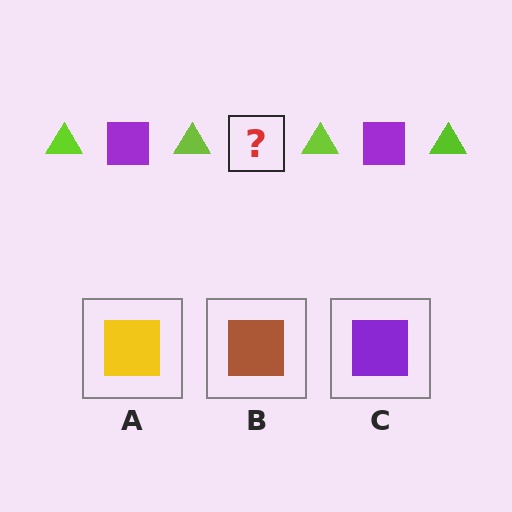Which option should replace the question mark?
Option C.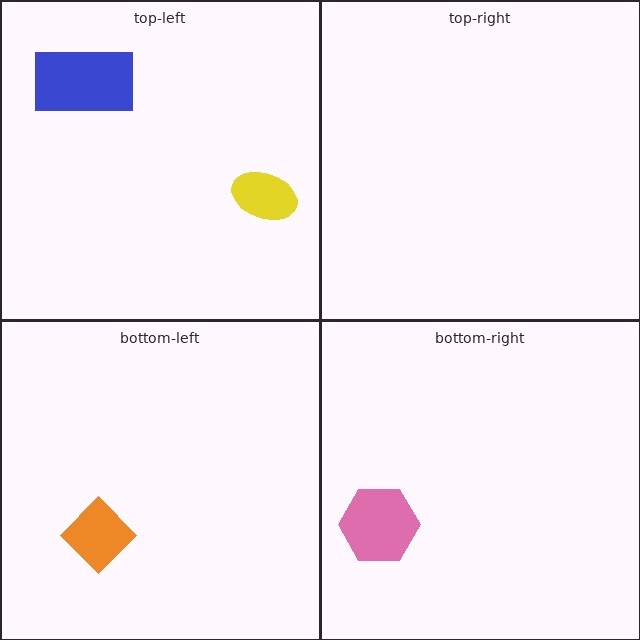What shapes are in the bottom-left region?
The orange diamond.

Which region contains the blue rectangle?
The top-left region.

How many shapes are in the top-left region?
2.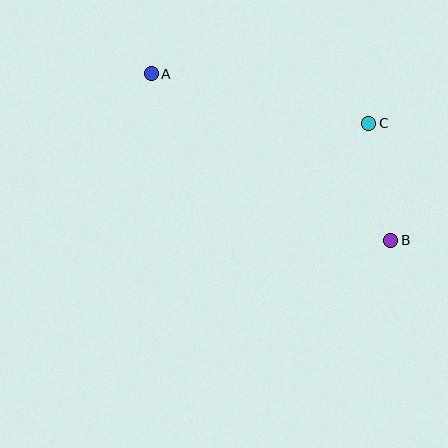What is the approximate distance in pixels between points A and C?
The distance between A and C is approximately 223 pixels.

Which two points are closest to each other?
Points B and C are closest to each other.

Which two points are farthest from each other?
Points A and B are farthest from each other.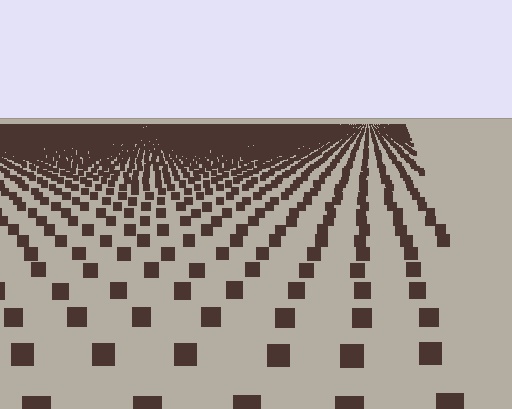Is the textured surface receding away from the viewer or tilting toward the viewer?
The surface is receding away from the viewer. Texture elements get smaller and denser toward the top.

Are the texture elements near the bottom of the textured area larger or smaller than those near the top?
Larger. Near the bottom, elements are closer to the viewer and appear at a bigger on-screen size.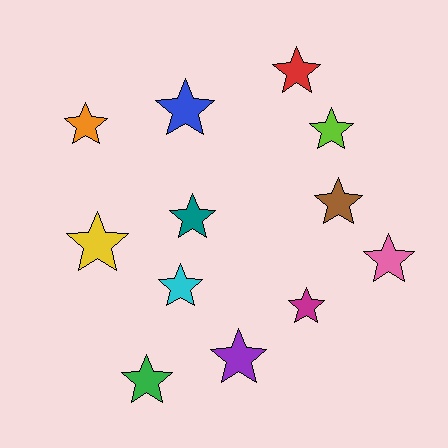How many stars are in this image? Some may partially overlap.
There are 12 stars.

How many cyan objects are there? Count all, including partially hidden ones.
There is 1 cyan object.